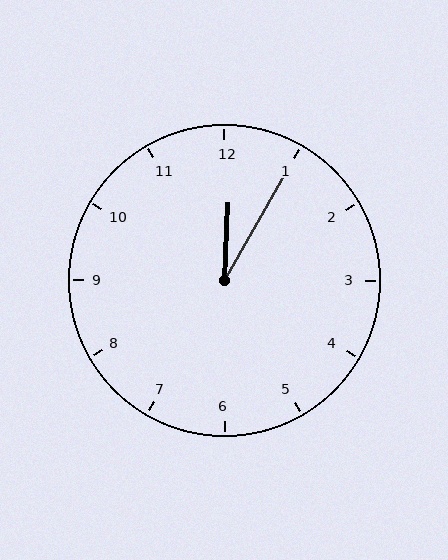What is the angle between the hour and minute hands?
Approximately 28 degrees.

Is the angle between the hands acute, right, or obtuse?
It is acute.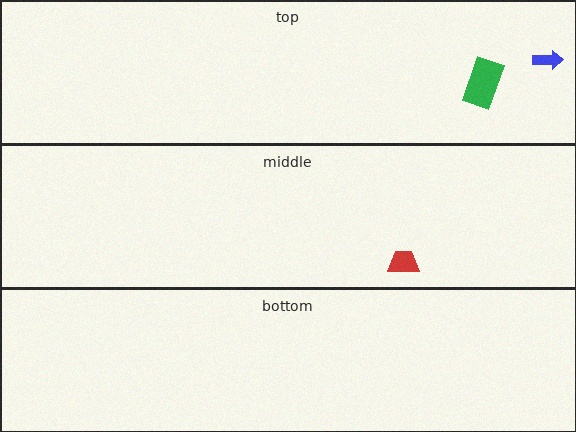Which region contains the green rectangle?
The top region.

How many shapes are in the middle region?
1.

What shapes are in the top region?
The green rectangle, the blue arrow.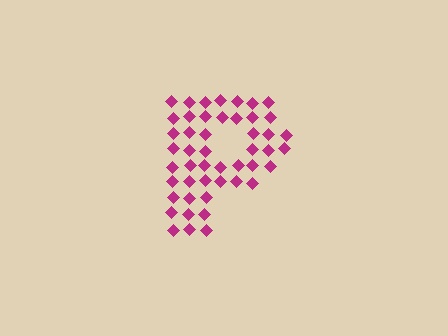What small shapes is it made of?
It is made of small diamonds.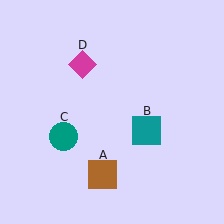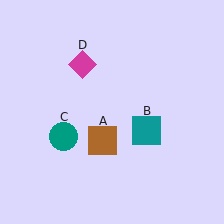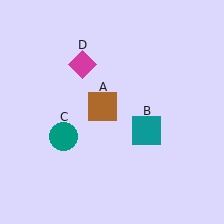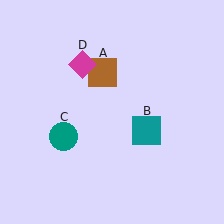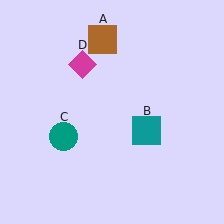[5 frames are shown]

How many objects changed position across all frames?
1 object changed position: brown square (object A).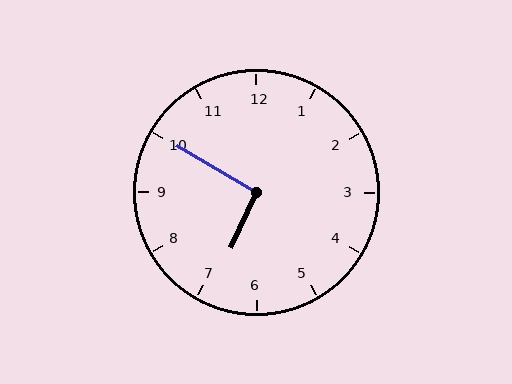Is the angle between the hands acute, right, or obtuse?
It is right.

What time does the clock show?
6:50.